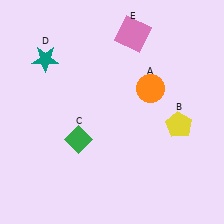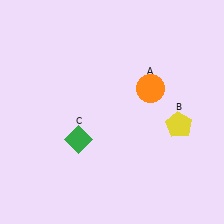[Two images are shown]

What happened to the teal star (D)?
The teal star (D) was removed in Image 2. It was in the top-left area of Image 1.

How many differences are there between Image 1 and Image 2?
There are 2 differences between the two images.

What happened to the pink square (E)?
The pink square (E) was removed in Image 2. It was in the top-right area of Image 1.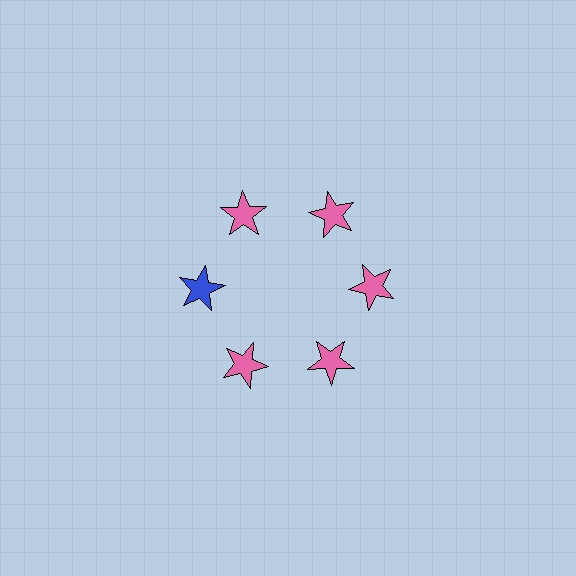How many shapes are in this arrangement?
There are 6 shapes arranged in a ring pattern.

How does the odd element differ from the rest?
It has a different color: blue instead of pink.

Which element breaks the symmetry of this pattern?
The blue star at roughly the 9 o'clock position breaks the symmetry. All other shapes are pink stars.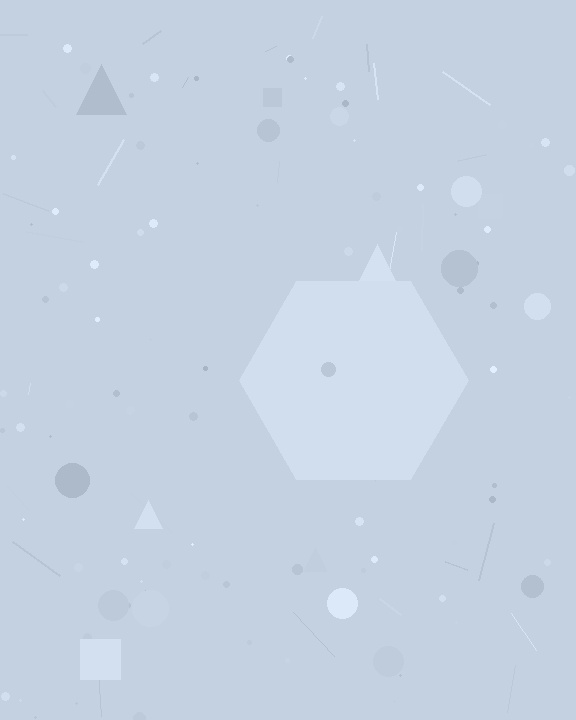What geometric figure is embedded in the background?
A hexagon is embedded in the background.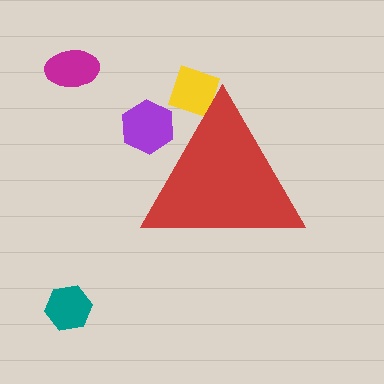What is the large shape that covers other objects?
A red triangle.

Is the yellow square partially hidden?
Yes, the yellow square is partially hidden behind the red triangle.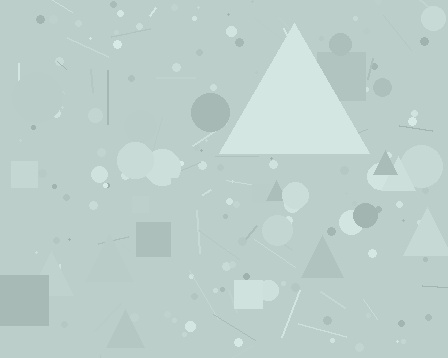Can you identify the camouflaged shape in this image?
The camouflaged shape is a triangle.